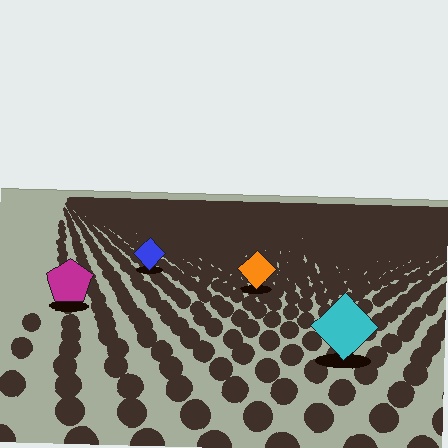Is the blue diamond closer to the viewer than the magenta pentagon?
No. The magenta pentagon is closer — you can tell from the texture gradient: the ground texture is coarser near it.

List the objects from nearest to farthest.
From nearest to farthest: the cyan diamond, the magenta pentagon, the orange diamond, the blue diamond.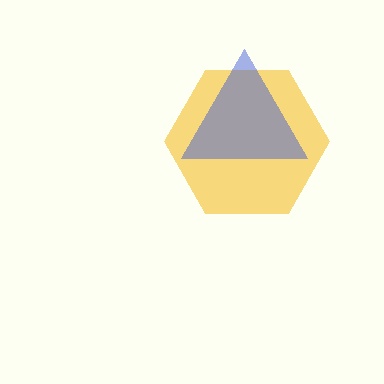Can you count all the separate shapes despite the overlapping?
Yes, there are 2 separate shapes.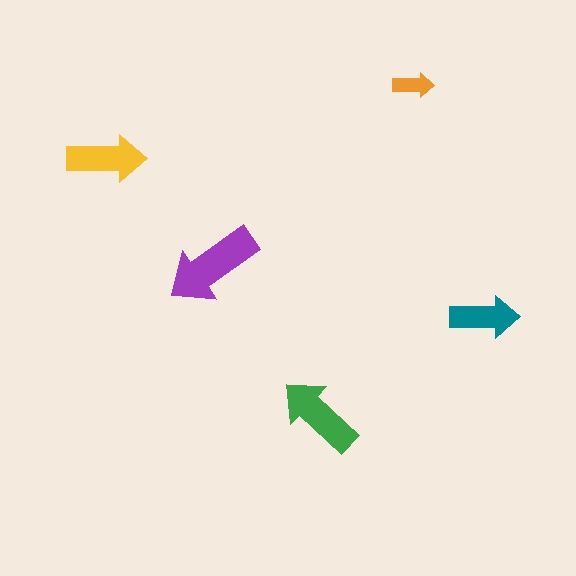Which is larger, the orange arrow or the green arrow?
The green one.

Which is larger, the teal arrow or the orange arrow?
The teal one.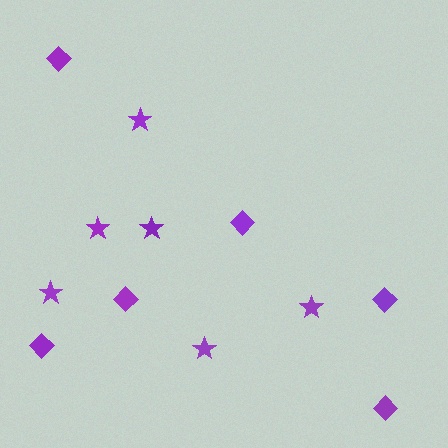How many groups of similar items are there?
There are 2 groups: one group of diamonds (6) and one group of stars (6).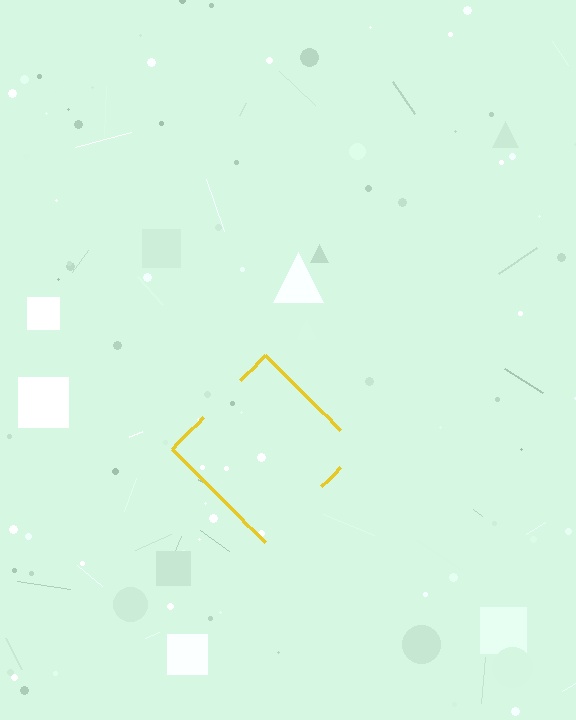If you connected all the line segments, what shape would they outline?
They would outline a diamond.